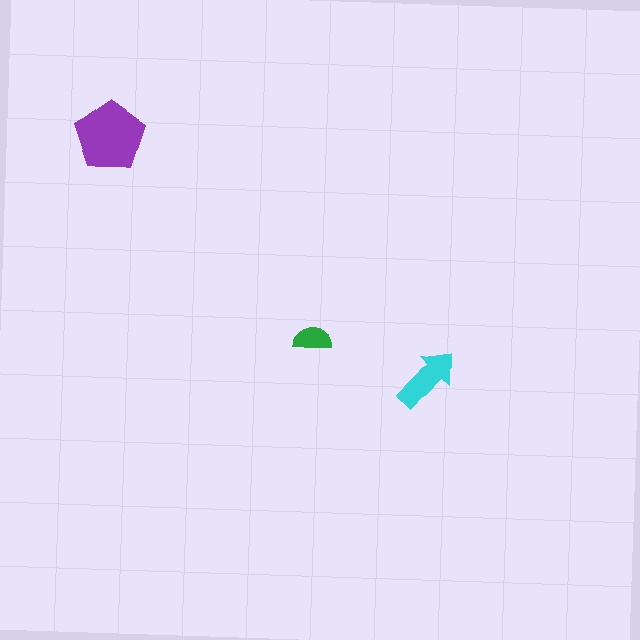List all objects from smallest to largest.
The green semicircle, the cyan arrow, the purple pentagon.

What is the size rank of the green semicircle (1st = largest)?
3rd.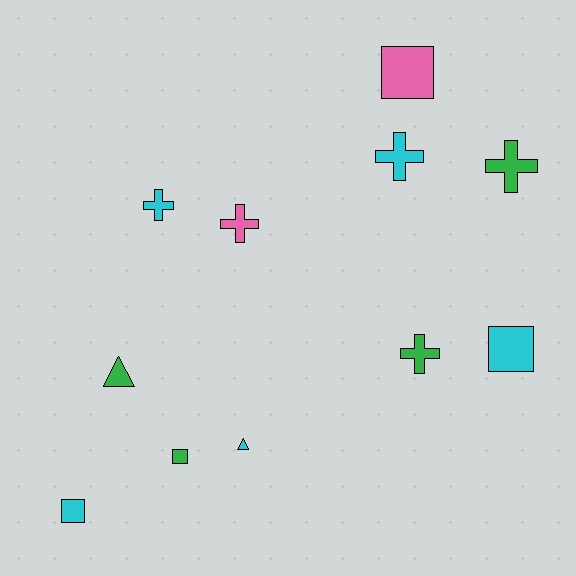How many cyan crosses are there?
There are 2 cyan crosses.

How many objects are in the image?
There are 11 objects.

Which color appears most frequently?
Cyan, with 5 objects.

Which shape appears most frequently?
Cross, with 5 objects.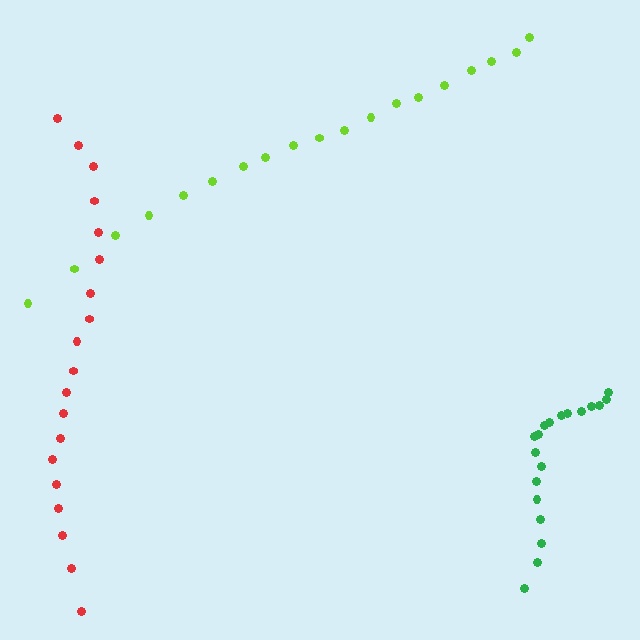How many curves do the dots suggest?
There are 3 distinct paths.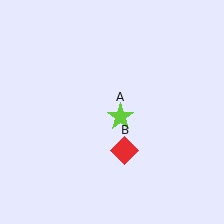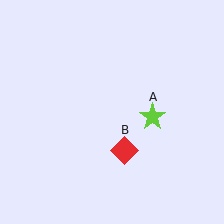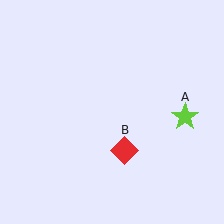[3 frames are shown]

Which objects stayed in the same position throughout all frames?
Red diamond (object B) remained stationary.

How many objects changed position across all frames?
1 object changed position: lime star (object A).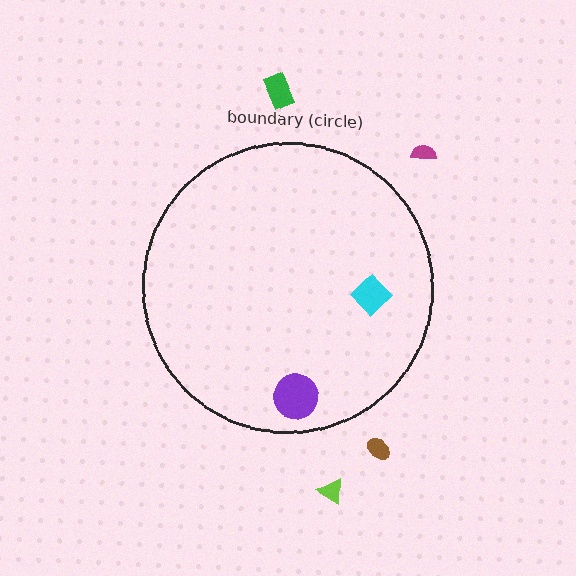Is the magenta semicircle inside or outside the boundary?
Outside.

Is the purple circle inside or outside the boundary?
Inside.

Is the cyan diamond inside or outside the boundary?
Inside.